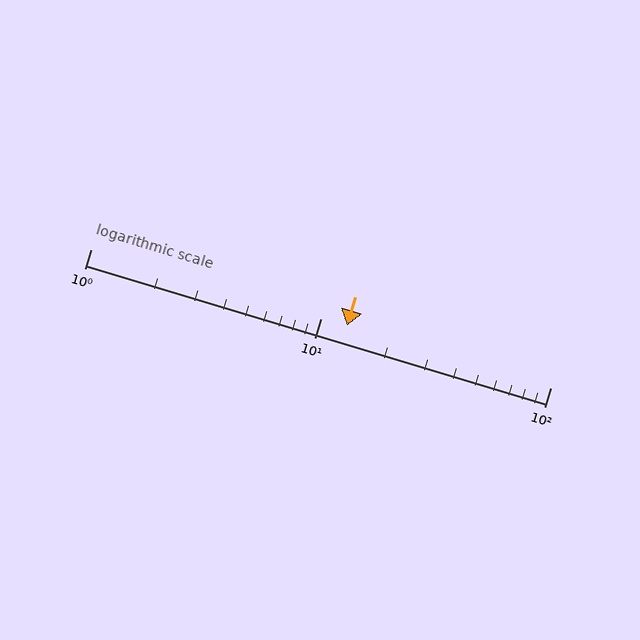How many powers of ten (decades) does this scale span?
The scale spans 2 decades, from 1 to 100.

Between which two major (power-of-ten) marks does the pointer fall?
The pointer is between 10 and 100.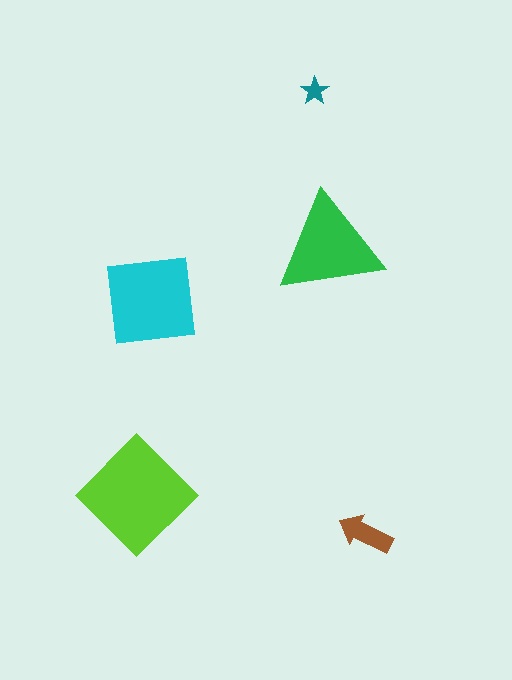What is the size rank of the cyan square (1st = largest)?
2nd.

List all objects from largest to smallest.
The lime diamond, the cyan square, the green triangle, the brown arrow, the teal star.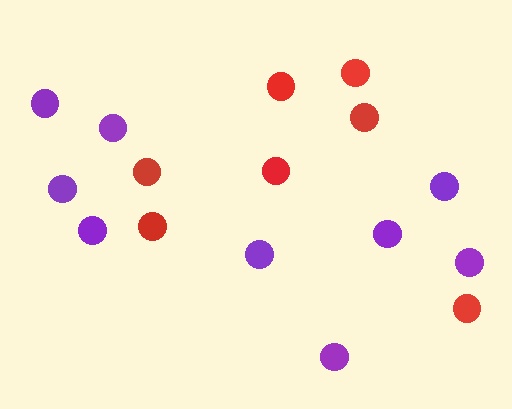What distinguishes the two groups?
There are 2 groups: one group of red circles (7) and one group of purple circles (9).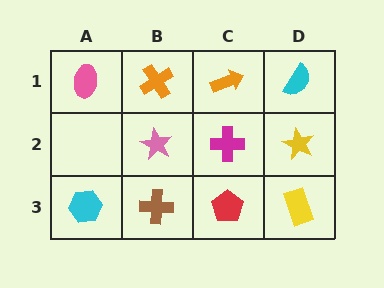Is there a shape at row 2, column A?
No, that cell is empty.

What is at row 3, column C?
A red pentagon.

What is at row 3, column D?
A yellow rectangle.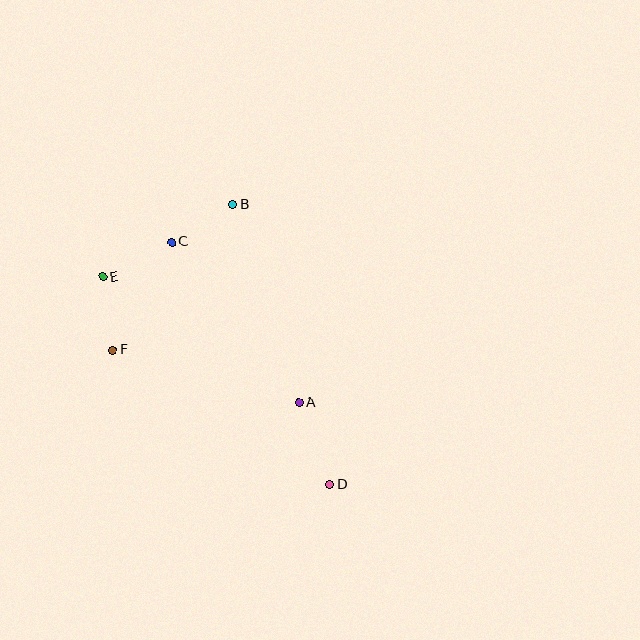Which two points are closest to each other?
Points B and C are closest to each other.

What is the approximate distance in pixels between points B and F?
The distance between B and F is approximately 189 pixels.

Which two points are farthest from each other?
Points D and E are farthest from each other.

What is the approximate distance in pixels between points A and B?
The distance between A and B is approximately 208 pixels.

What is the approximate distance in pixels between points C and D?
The distance between C and D is approximately 290 pixels.